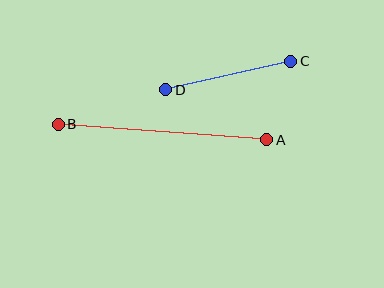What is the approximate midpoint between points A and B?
The midpoint is at approximately (163, 132) pixels.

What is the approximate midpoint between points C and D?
The midpoint is at approximately (229, 76) pixels.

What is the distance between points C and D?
The distance is approximately 128 pixels.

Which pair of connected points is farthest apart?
Points A and B are farthest apart.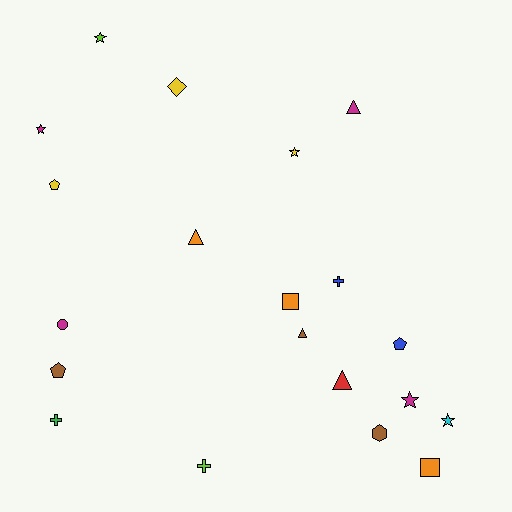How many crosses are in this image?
There are 3 crosses.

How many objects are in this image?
There are 20 objects.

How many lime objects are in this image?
There are 2 lime objects.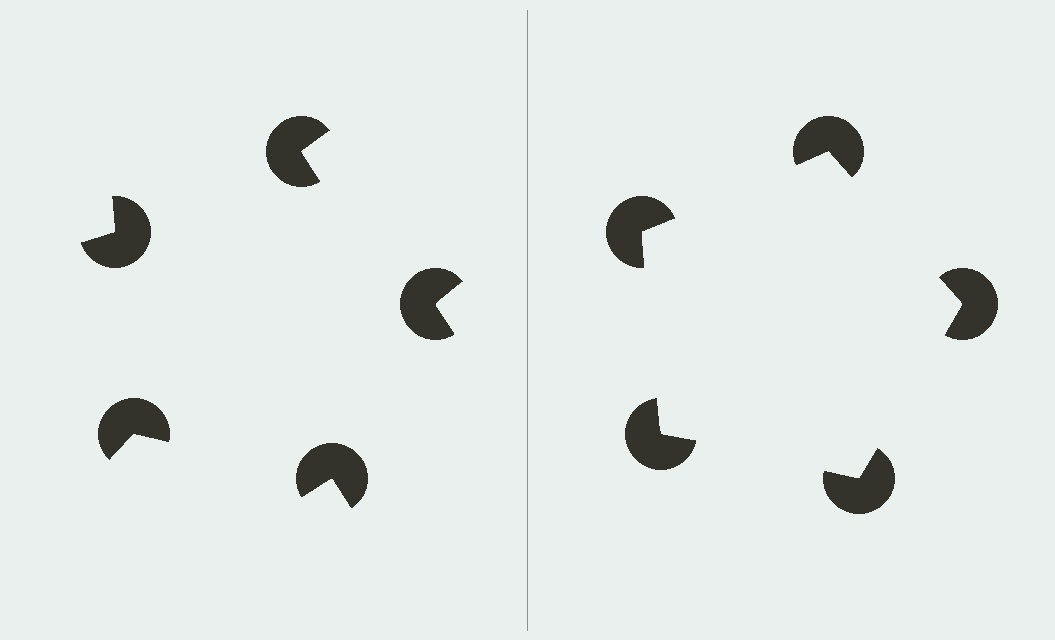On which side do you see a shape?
An illusory pentagon appears on the right side. On the left side the wedge cuts are rotated, so no coherent shape forms.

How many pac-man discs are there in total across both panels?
10 — 5 on each side.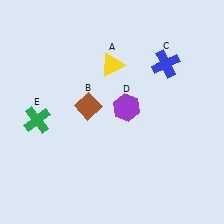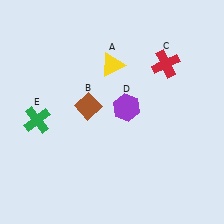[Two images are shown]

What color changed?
The cross (C) changed from blue in Image 1 to red in Image 2.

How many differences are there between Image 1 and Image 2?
There is 1 difference between the two images.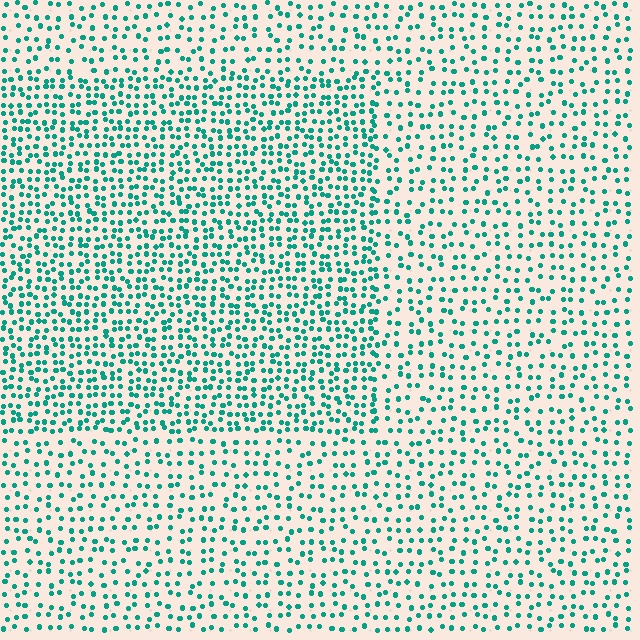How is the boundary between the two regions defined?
The boundary is defined by a change in element density (approximately 1.7x ratio). All elements are the same color, size, and shape.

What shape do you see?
I see a rectangle.